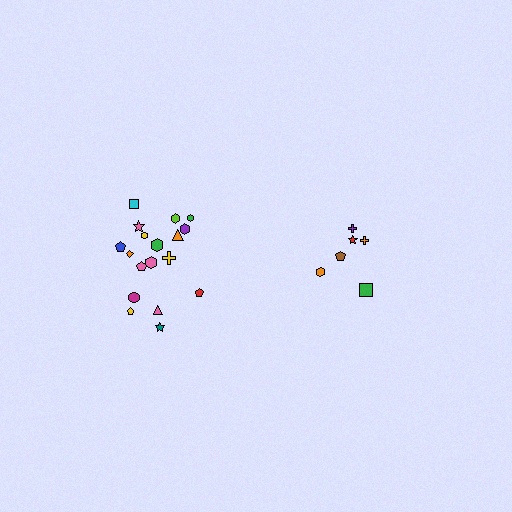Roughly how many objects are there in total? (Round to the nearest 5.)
Roughly 25 objects in total.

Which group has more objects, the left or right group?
The left group.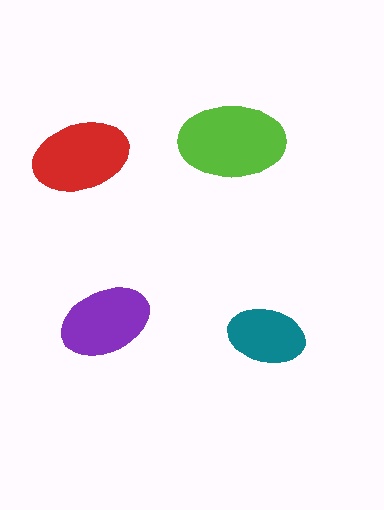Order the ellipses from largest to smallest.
the lime one, the red one, the purple one, the teal one.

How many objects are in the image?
There are 4 objects in the image.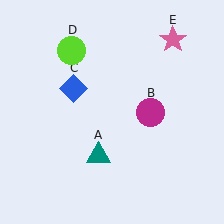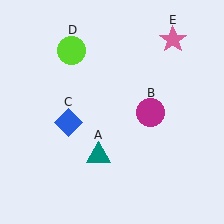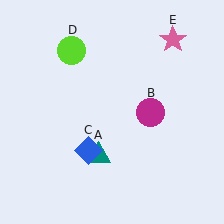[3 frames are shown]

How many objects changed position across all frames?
1 object changed position: blue diamond (object C).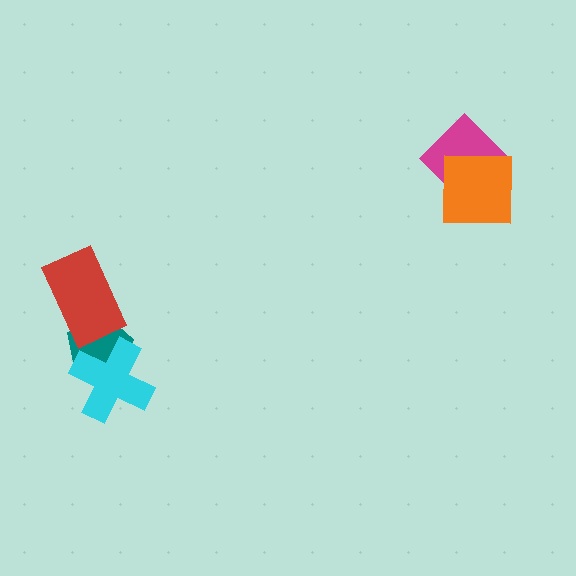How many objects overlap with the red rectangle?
1 object overlaps with the red rectangle.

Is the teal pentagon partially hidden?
Yes, it is partially covered by another shape.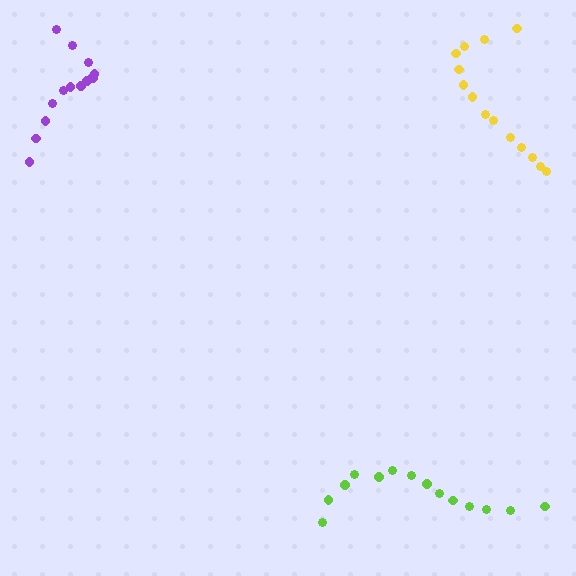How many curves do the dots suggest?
There are 3 distinct paths.